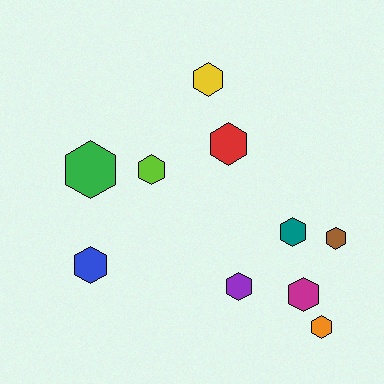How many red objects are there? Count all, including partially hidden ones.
There is 1 red object.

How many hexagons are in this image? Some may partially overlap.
There are 10 hexagons.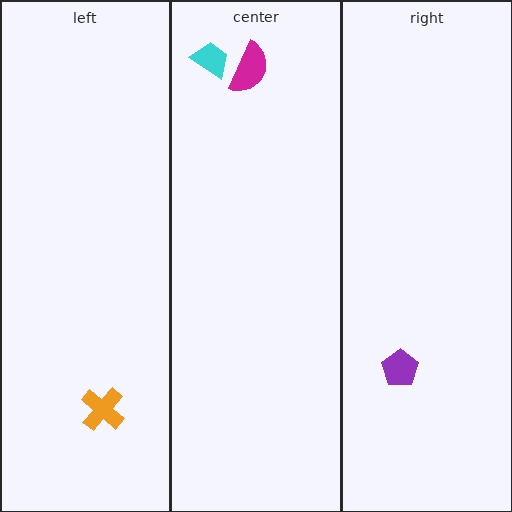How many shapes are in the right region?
1.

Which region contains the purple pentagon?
The right region.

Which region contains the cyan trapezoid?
The center region.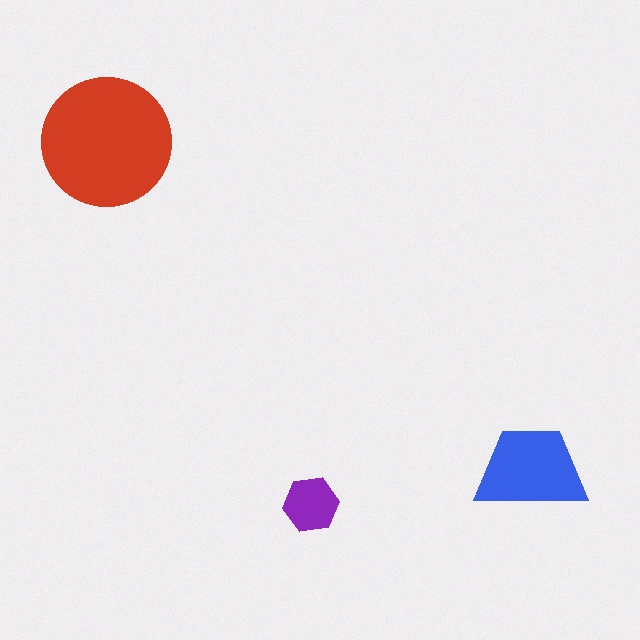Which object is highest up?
The red circle is topmost.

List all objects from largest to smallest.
The red circle, the blue trapezoid, the purple hexagon.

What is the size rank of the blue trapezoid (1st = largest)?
2nd.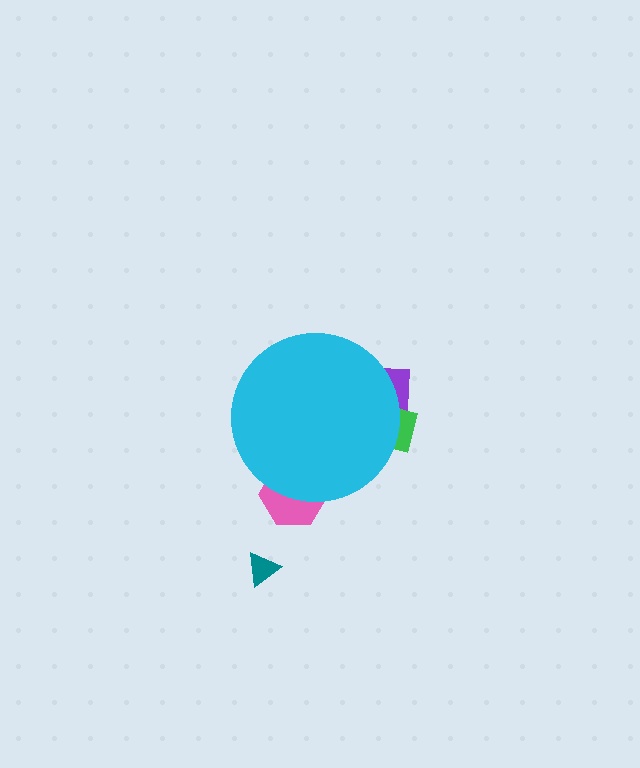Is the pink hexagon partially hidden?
Yes, the pink hexagon is partially hidden behind the cyan circle.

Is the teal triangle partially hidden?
No, the teal triangle is fully visible.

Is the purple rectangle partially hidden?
Yes, the purple rectangle is partially hidden behind the cyan circle.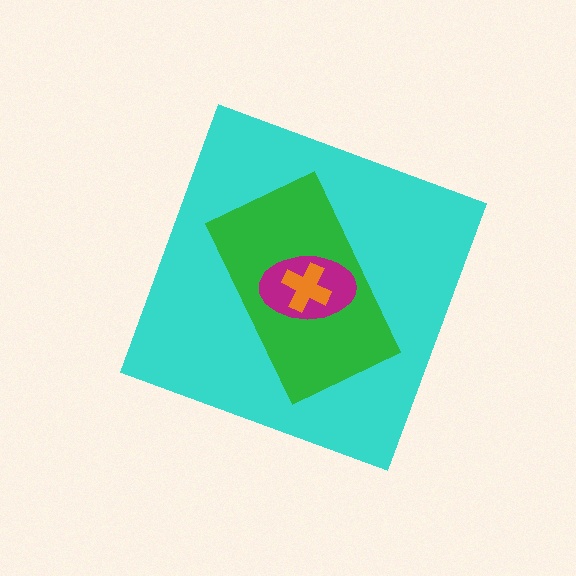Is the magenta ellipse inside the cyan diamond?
Yes.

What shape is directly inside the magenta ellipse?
The orange cross.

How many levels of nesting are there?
4.